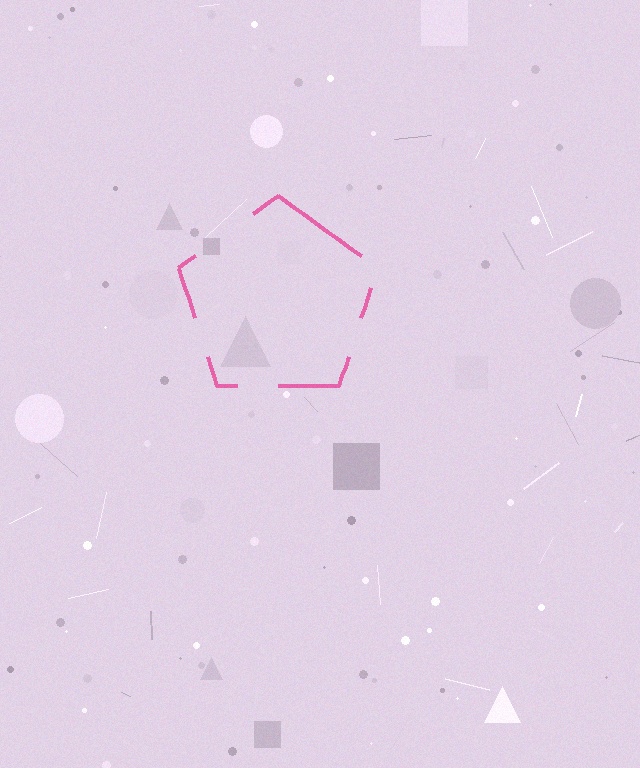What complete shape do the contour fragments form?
The contour fragments form a pentagon.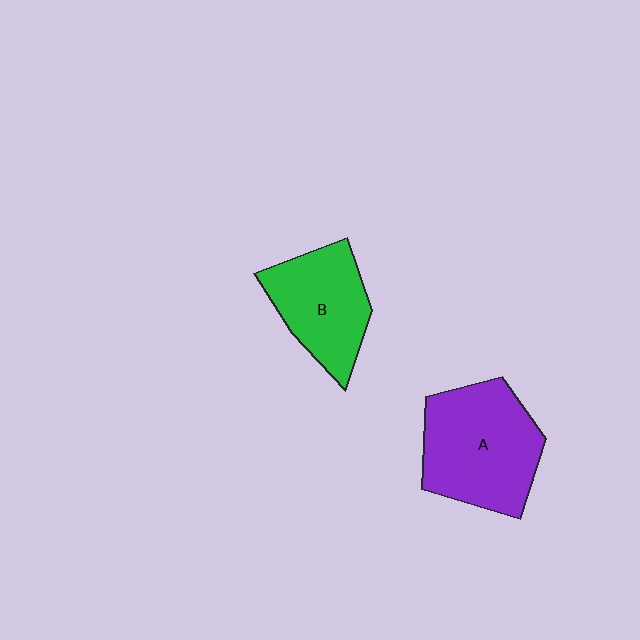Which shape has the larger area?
Shape A (purple).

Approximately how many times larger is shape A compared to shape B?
Approximately 1.3 times.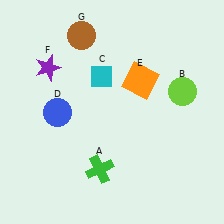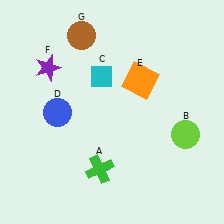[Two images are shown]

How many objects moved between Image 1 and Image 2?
1 object moved between the two images.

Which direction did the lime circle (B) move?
The lime circle (B) moved down.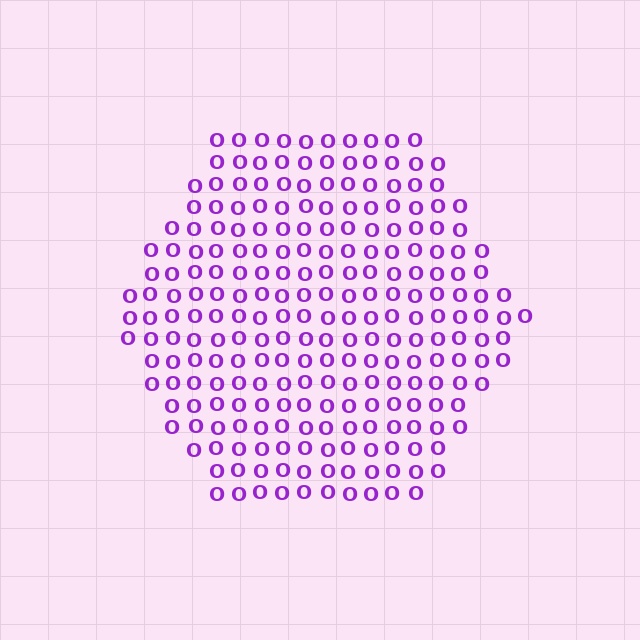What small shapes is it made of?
It is made of small letter O's.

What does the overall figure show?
The overall figure shows a hexagon.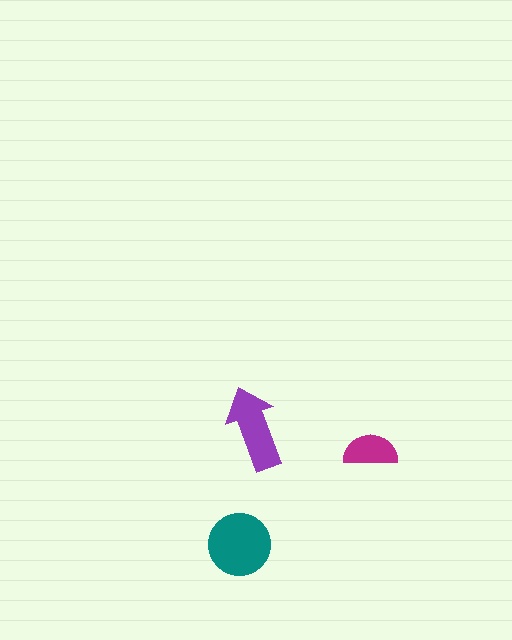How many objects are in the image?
There are 3 objects in the image.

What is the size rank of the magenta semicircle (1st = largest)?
3rd.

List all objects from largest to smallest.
The teal circle, the purple arrow, the magenta semicircle.